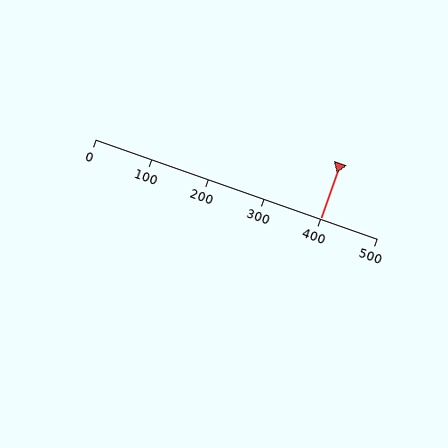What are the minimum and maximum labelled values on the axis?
The axis runs from 0 to 500.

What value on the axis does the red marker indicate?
The marker indicates approximately 400.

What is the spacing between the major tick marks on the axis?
The major ticks are spaced 100 apart.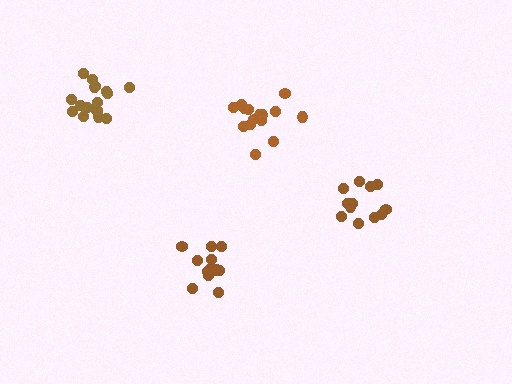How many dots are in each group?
Group 1: 12 dots, Group 2: 16 dots, Group 3: 15 dots, Group 4: 12 dots (55 total).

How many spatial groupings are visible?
There are 4 spatial groupings.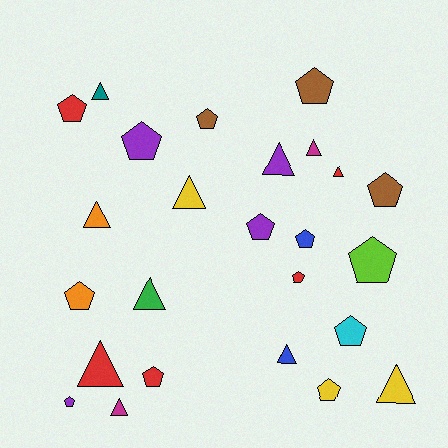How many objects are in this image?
There are 25 objects.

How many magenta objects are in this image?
There are 2 magenta objects.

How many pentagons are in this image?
There are 14 pentagons.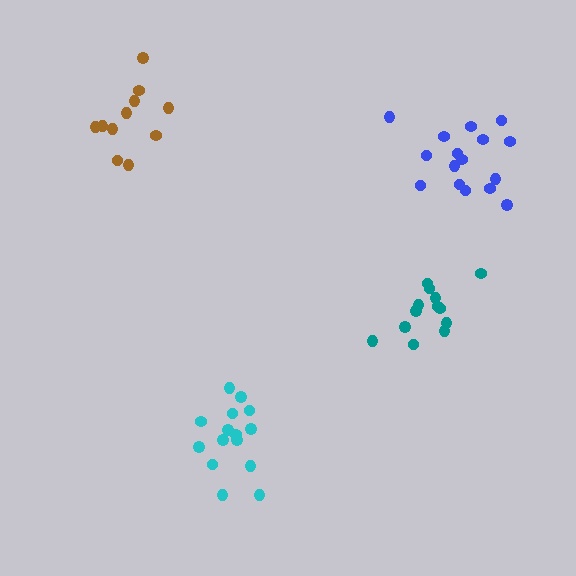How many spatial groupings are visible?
There are 4 spatial groupings.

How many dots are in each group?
Group 1: 15 dots, Group 2: 13 dots, Group 3: 11 dots, Group 4: 16 dots (55 total).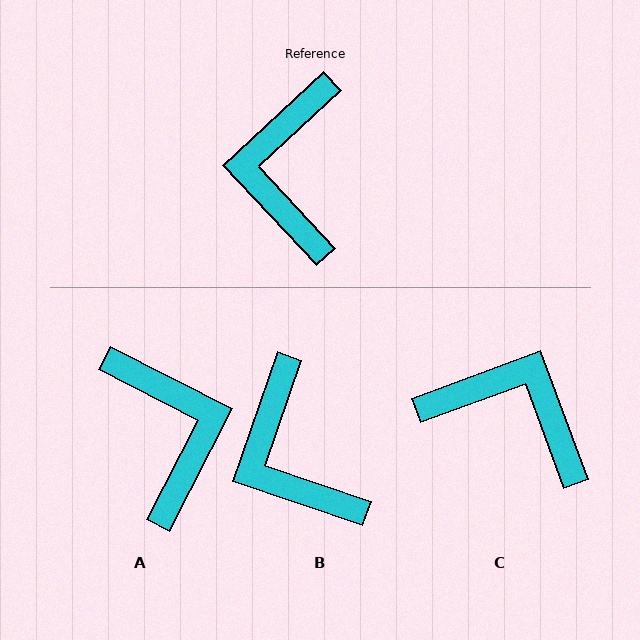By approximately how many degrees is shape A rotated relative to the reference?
Approximately 160 degrees clockwise.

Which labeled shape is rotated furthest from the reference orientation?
A, about 160 degrees away.